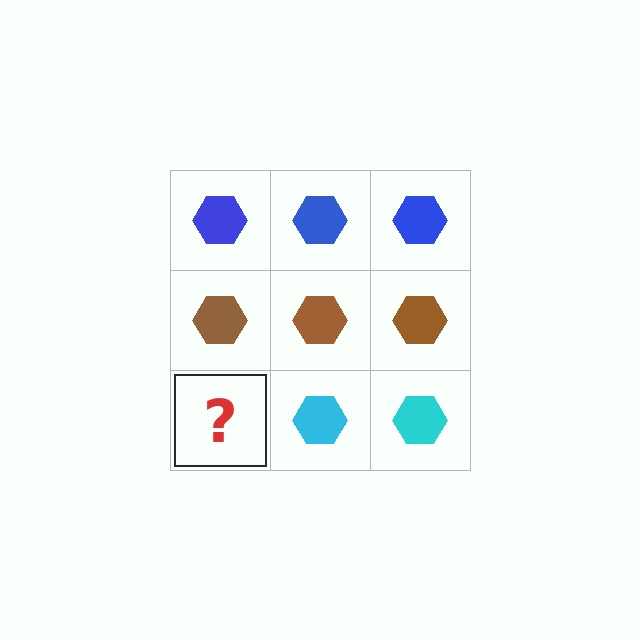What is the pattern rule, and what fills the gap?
The rule is that each row has a consistent color. The gap should be filled with a cyan hexagon.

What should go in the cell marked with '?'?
The missing cell should contain a cyan hexagon.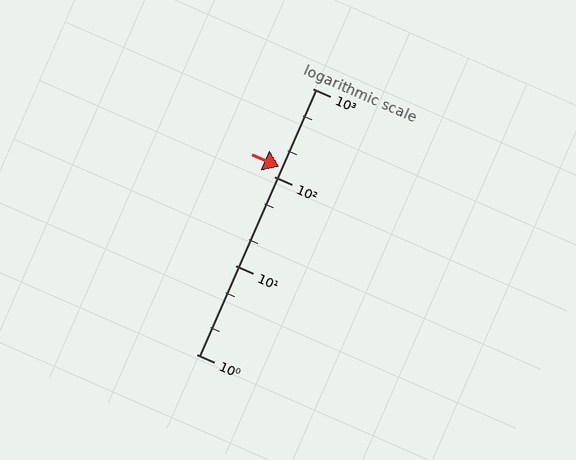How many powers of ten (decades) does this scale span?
The scale spans 3 decades, from 1 to 1000.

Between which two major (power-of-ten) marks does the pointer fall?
The pointer is between 100 and 1000.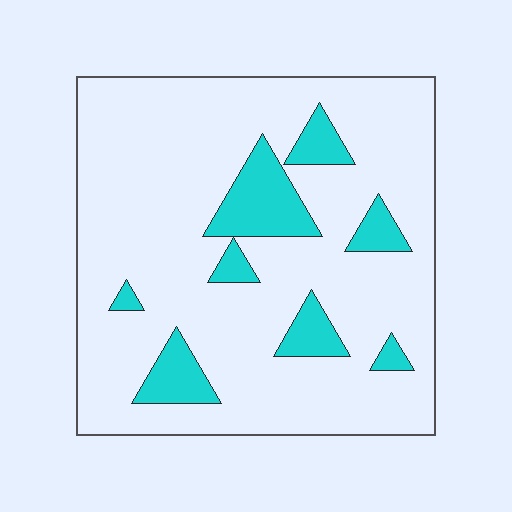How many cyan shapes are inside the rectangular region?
8.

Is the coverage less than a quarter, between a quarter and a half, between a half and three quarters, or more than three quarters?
Less than a quarter.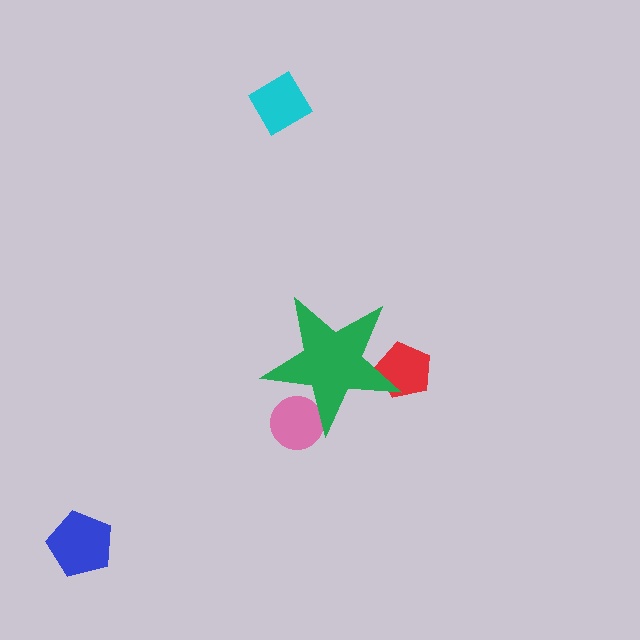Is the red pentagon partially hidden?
Yes, the red pentagon is partially hidden behind the green star.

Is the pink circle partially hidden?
Yes, the pink circle is partially hidden behind the green star.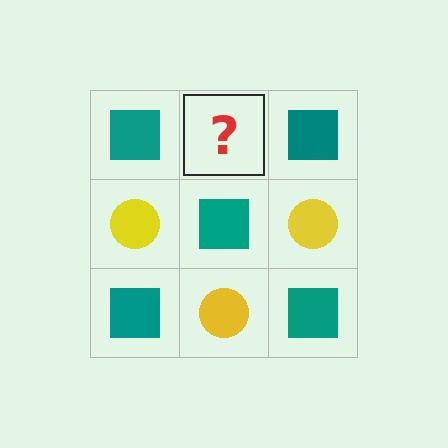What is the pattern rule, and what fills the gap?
The rule is that it alternates teal square and yellow circle in a checkerboard pattern. The gap should be filled with a yellow circle.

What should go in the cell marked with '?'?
The missing cell should contain a yellow circle.